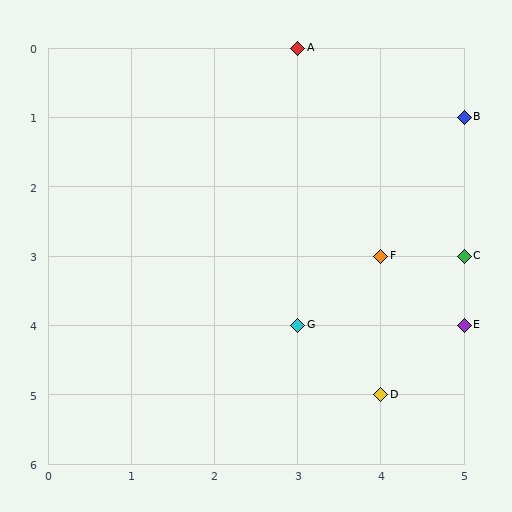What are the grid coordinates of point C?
Point C is at grid coordinates (5, 3).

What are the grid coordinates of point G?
Point G is at grid coordinates (3, 4).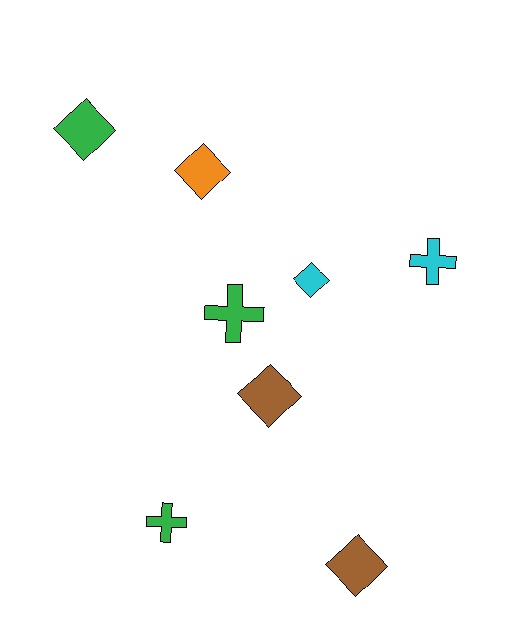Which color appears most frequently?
Green, with 3 objects.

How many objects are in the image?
There are 8 objects.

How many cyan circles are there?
There are no cyan circles.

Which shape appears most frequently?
Diamond, with 5 objects.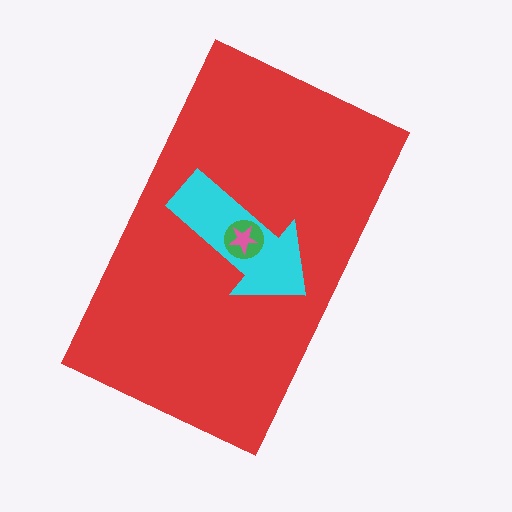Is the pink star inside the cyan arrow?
Yes.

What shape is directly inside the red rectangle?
The cyan arrow.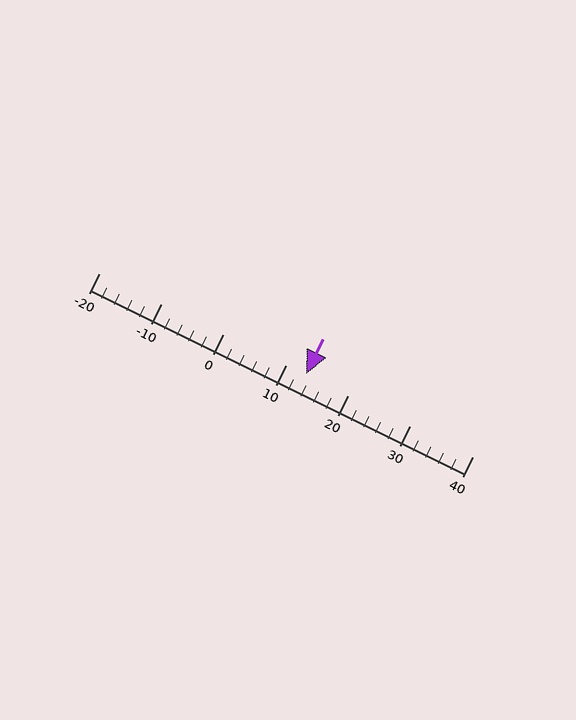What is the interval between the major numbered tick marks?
The major tick marks are spaced 10 units apart.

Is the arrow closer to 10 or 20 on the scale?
The arrow is closer to 10.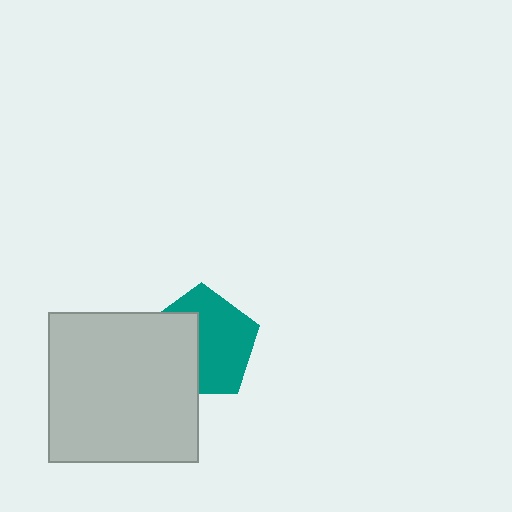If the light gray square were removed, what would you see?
You would see the complete teal pentagon.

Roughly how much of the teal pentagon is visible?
About half of it is visible (roughly 58%).